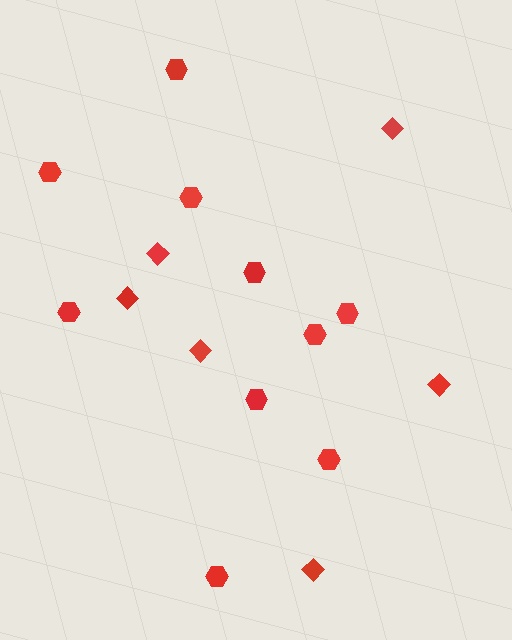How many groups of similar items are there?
There are 2 groups: one group of hexagons (10) and one group of diamonds (6).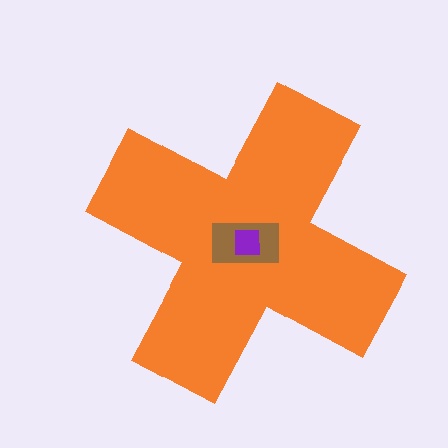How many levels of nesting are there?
3.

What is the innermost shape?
The purple square.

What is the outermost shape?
The orange cross.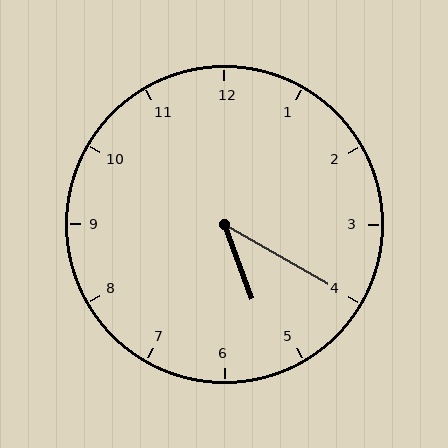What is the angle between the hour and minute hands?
Approximately 40 degrees.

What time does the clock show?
5:20.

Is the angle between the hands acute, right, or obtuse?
It is acute.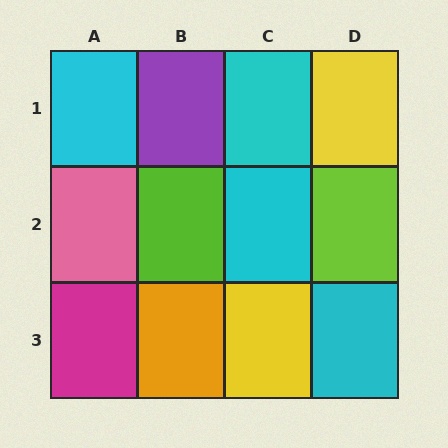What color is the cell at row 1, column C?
Cyan.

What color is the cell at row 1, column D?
Yellow.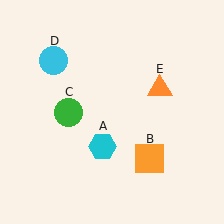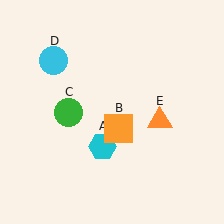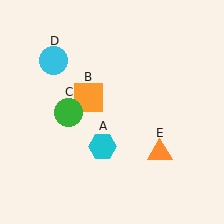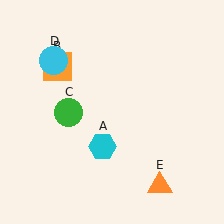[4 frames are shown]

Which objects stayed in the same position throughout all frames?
Cyan hexagon (object A) and green circle (object C) and cyan circle (object D) remained stationary.